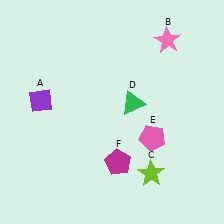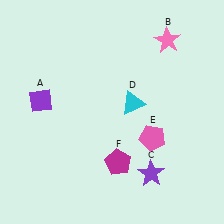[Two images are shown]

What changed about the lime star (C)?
In Image 1, C is lime. In Image 2, it changed to purple.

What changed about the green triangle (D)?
In Image 1, D is green. In Image 2, it changed to cyan.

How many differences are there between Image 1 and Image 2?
There are 2 differences between the two images.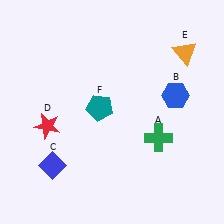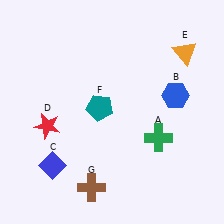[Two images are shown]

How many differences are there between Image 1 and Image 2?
There is 1 difference between the two images.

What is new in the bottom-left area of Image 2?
A brown cross (G) was added in the bottom-left area of Image 2.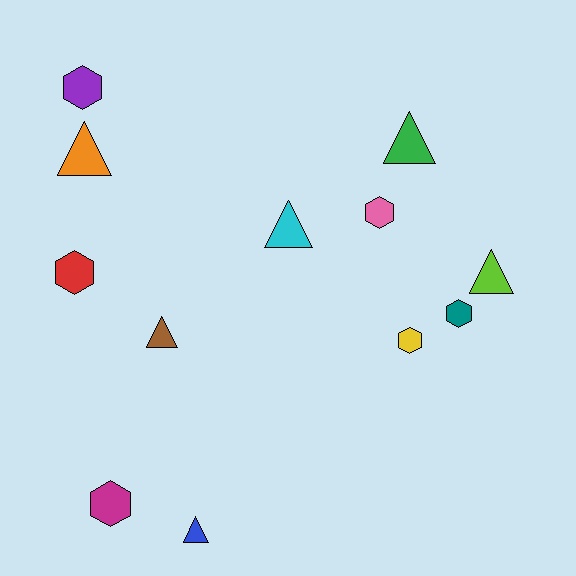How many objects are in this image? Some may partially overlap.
There are 12 objects.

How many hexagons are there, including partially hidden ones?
There are 6 hexagons.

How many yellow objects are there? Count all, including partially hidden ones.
There is 1 yellow object.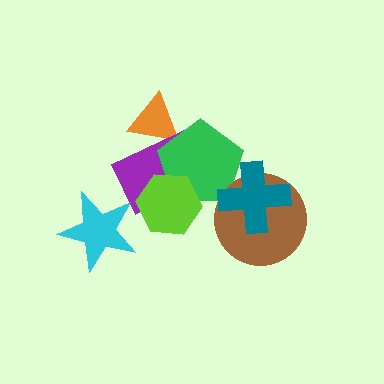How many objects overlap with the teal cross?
2 objects overlap with the teal cross.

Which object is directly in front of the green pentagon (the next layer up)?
The lime hexagon is directly in front of the green pentagon.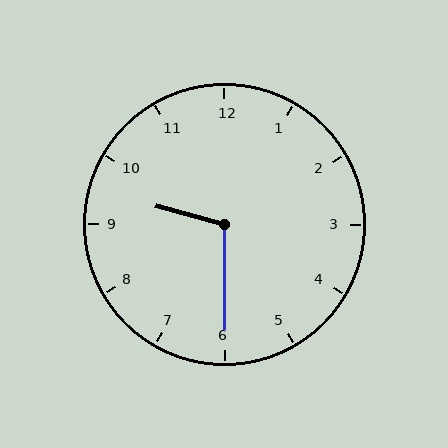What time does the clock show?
9:30.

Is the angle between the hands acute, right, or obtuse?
It is obtuse.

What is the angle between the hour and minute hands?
Approximately 105 degrees.